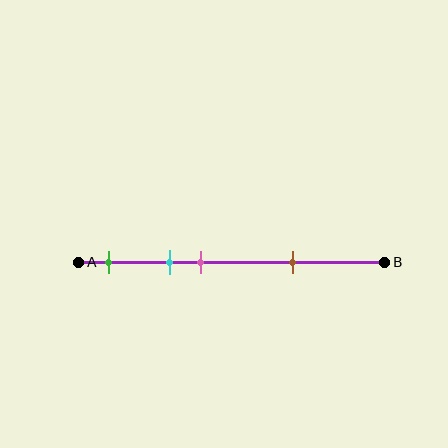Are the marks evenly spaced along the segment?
No, the marks are not evenly spaced.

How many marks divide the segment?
There are 4 marks dividing the segment.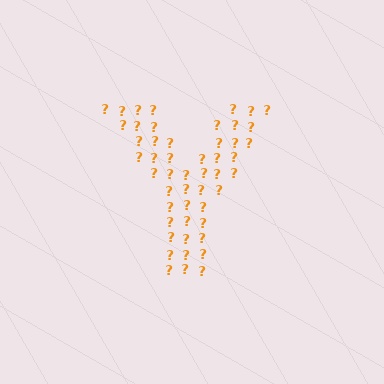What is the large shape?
The large shape is the letter Y.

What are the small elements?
The small elements are question marks.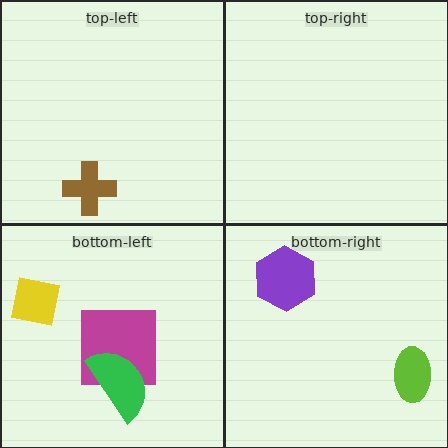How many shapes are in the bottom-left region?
3.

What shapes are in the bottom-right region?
The lime ellipse, the purple hexagon.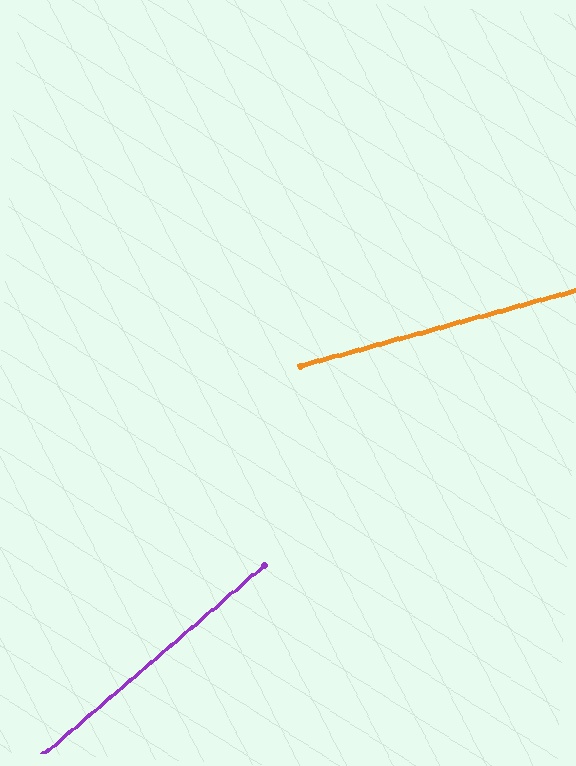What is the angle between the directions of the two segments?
Approximately 25 degrees.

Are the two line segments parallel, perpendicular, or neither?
Neither parallel nor perpendicular — they differ by about 25°.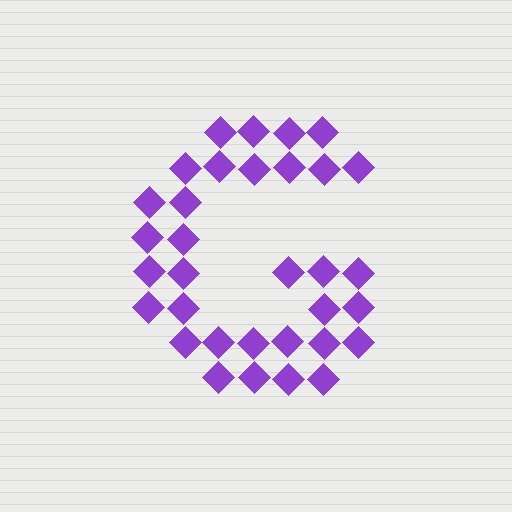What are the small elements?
The small elements are diamonds.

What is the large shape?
The large shape is the letter G.